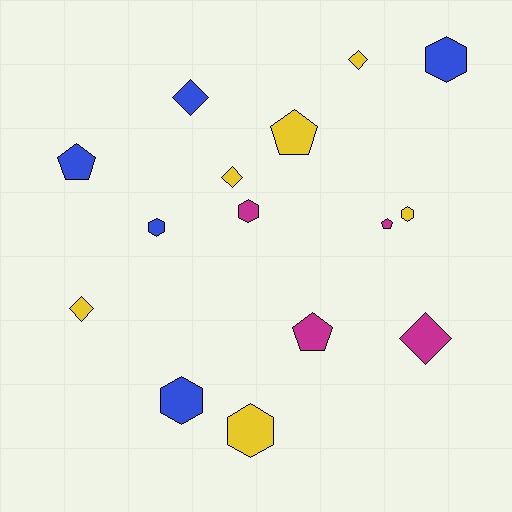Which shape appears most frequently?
Hexagon, with 6 objects.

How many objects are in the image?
There are 15 objects.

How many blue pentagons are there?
There is 1 blue pentagon.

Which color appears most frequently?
Yellow, with 6 objects.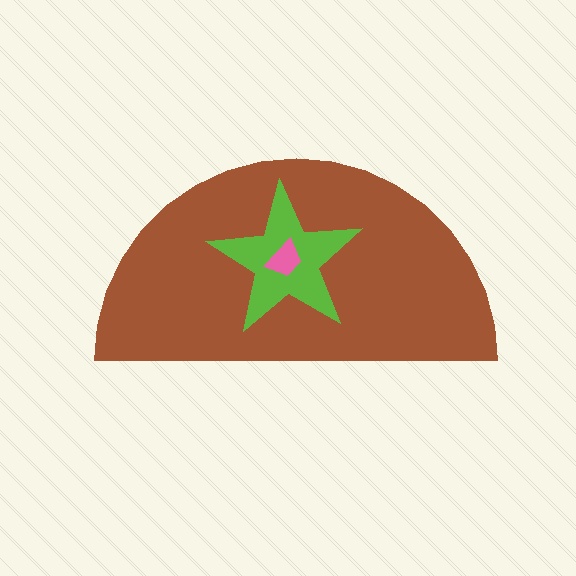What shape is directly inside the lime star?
The pink trapezoid.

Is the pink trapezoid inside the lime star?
Yes.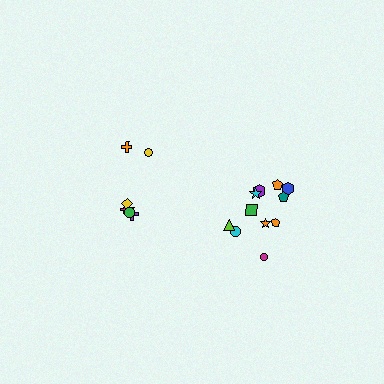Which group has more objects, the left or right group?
The right group.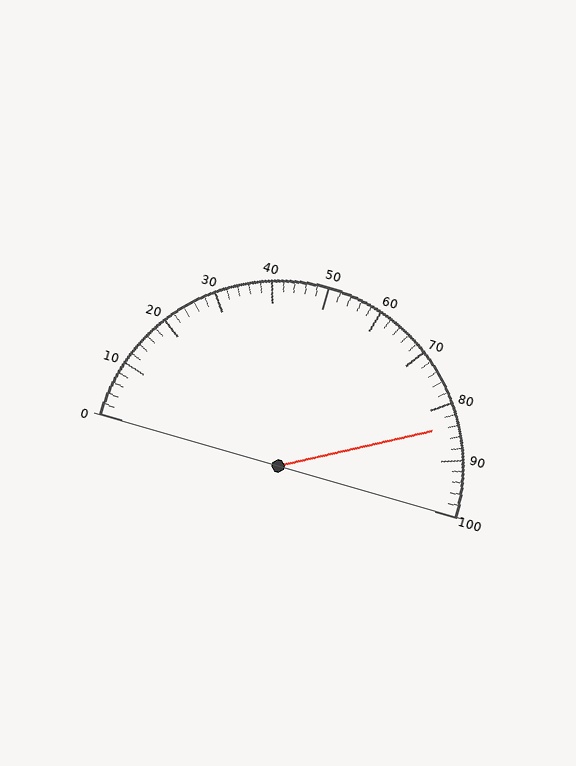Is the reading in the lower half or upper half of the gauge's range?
The reading is in the upper half of the range (0 to 100).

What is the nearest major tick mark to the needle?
The nearest major tick mark is 80.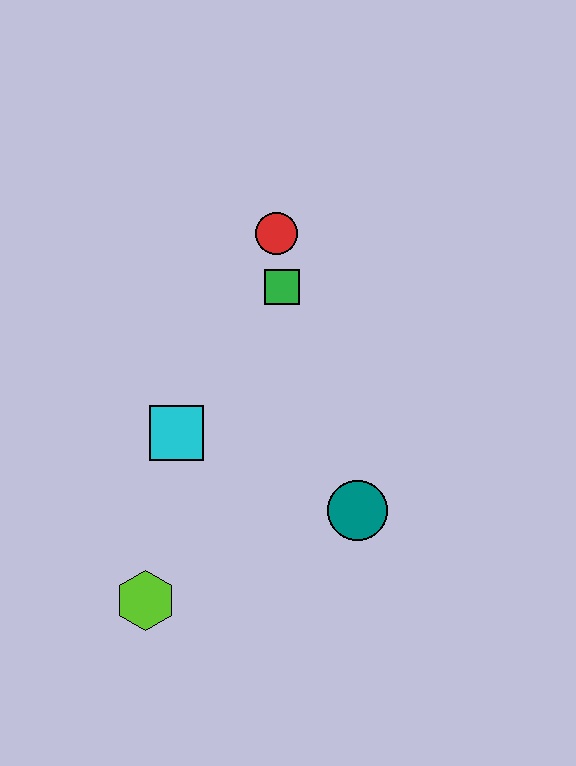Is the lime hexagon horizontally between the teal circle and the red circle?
No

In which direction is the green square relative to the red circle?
The green square is below the red circle.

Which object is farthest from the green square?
The lime hexagon is farthest from the green square.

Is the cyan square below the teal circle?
No